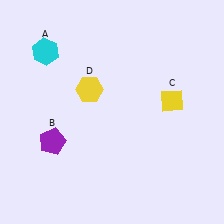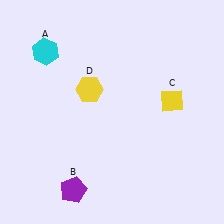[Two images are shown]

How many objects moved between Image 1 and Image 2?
1 object moved between the two images.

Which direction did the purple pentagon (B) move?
The purple pentagon (B) moved down.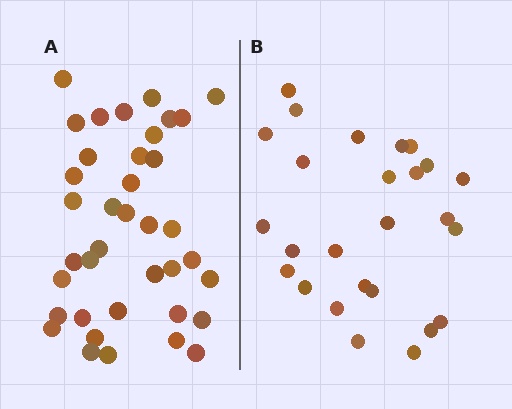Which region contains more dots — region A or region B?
Region A (the left region) has more dots.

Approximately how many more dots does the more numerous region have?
Region A has roughly 12 or so more dots than region B.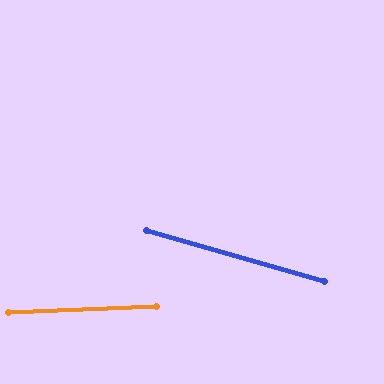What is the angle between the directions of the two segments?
Approximately 18 degrees.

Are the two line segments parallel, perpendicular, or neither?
Neither parallel nor perpendicular — they differ by about 18°.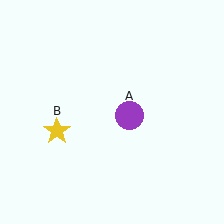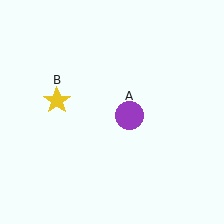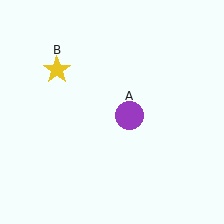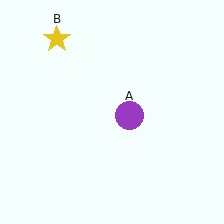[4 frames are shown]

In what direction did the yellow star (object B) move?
The yellow star (object B) moved up.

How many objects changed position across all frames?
1 object changed position: yellow star (object B).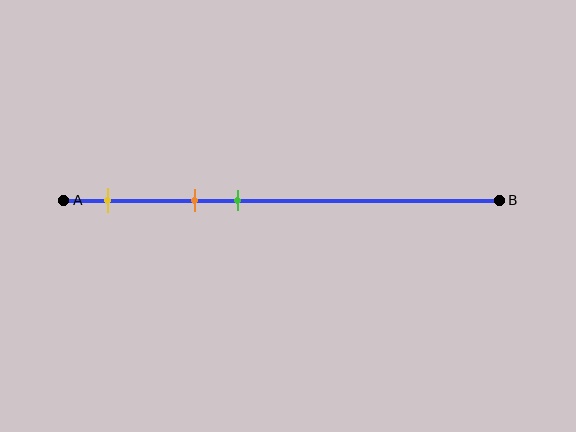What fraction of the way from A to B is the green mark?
The green mark is approximately 40% (0.4) of the way from A to B.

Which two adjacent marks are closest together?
The orange and green marks are the closest adjacent pair.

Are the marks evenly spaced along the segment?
Yes, the marks are approximately evenly spaced.